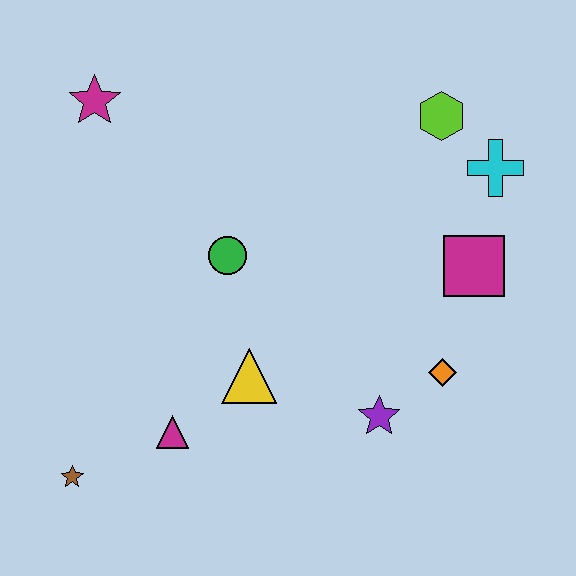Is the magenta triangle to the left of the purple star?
Yes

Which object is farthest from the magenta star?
The orange diamond is farthest from the magenta star.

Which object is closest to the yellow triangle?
The magenta triangle is closest to the yellow triangle.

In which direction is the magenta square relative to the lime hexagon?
The magenta square is below the lime hexagon.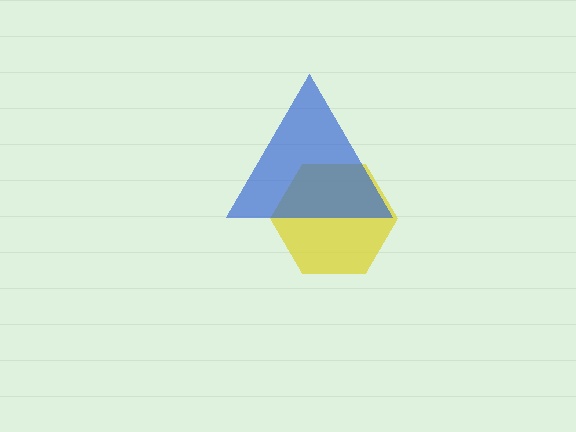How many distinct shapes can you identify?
There are 2 distinct shapes: a yellow hexagon, a blue triangle.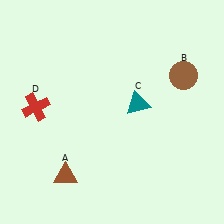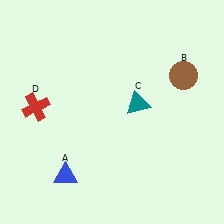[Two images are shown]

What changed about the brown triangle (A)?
In Image 1, A is brown. In Image 2, it changed to blue.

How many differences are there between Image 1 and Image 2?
There is 1 difference between the two images.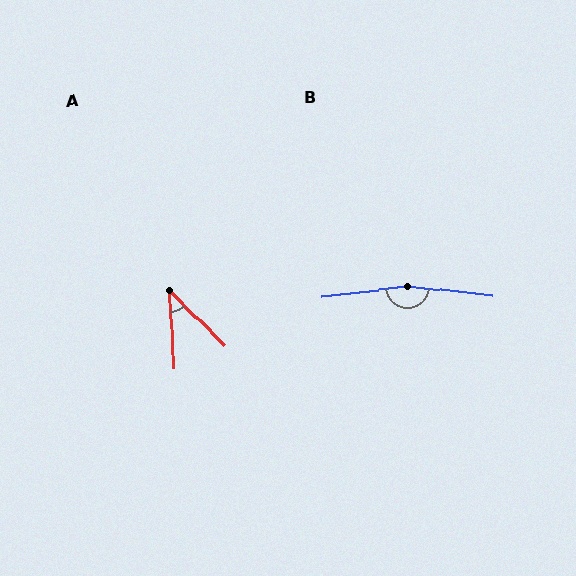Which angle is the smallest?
A, at approximately 41 degrees.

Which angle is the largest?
B, at approximately 167 degrees.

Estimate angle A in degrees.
Approximately 41 degrees.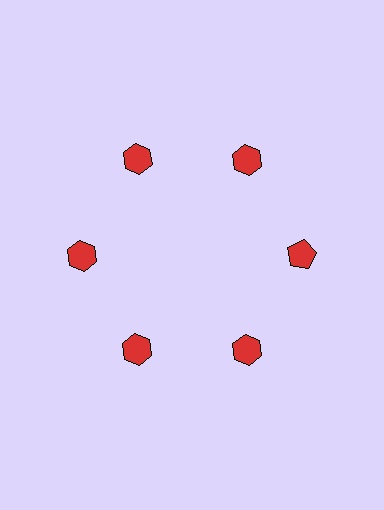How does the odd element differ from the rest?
It has a different shape: pentagon instead of hexagon.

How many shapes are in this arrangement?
There are 6 shapes arranged in a ring pattern.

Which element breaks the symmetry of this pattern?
The red pentagon at roughly the 3 o'clock position breaks the symmetry. All other shapes are red hexagons.